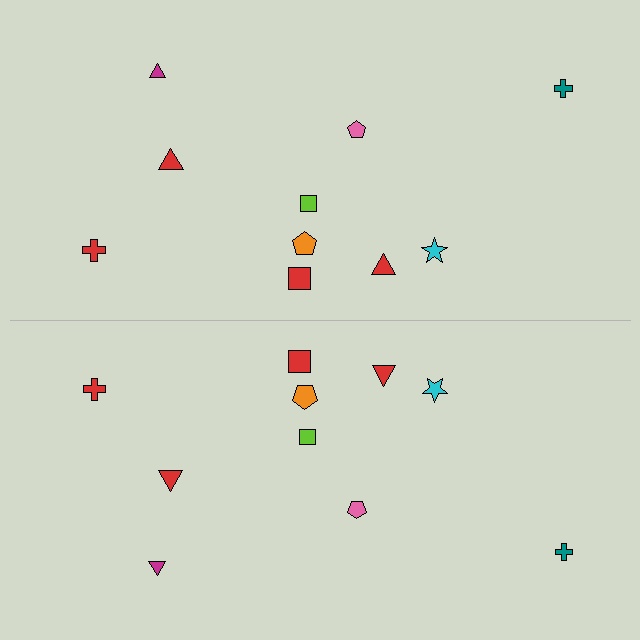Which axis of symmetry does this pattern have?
The pattern has a horizontal axis of symmetry running through the center of the image.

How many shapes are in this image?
There are 20 shapes in this image.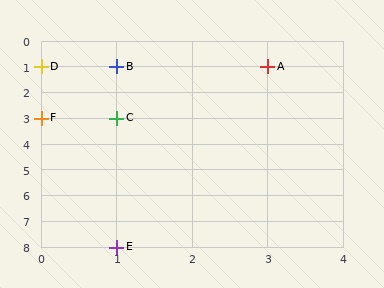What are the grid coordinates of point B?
Point B is at grid coordinates (1, 1).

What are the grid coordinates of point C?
Point C is at grid coordinates (1, 3).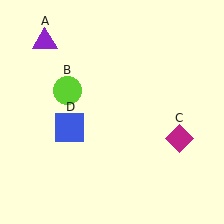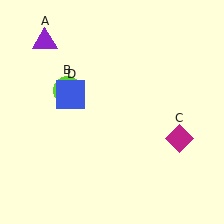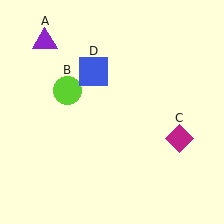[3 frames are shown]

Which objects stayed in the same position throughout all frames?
Purple triangle (object A) and lime circle (object B) and magenta diamond (object C) remained stationary.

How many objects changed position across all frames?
1 object changed position: blue square (object D).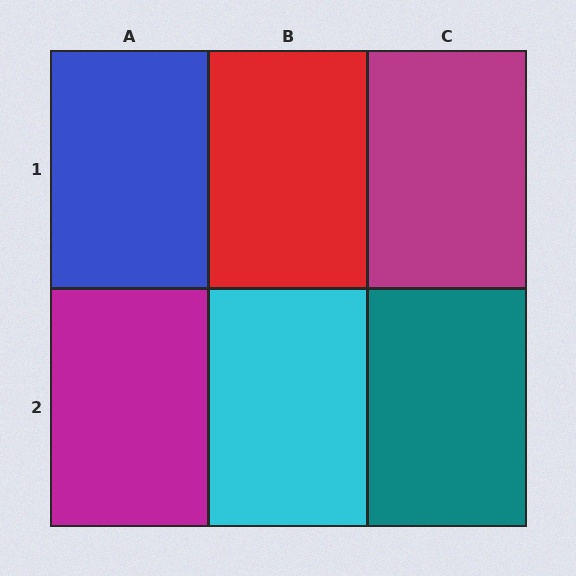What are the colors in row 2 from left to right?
Magenta, cyan, teal.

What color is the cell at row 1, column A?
Blue.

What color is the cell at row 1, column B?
Red.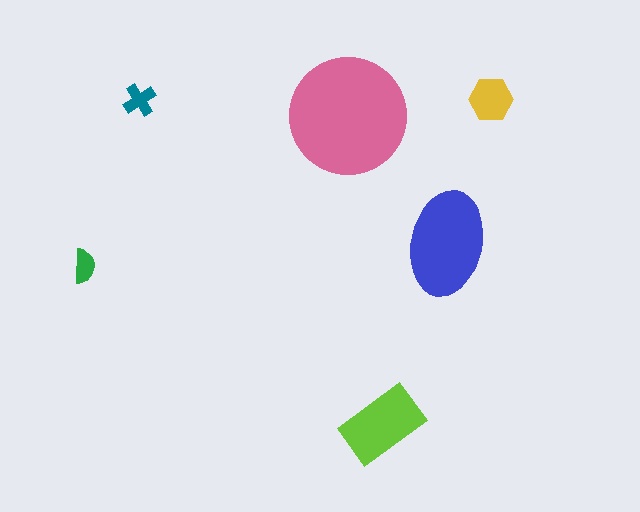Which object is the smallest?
The green semicircle.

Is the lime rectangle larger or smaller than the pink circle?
Smaller.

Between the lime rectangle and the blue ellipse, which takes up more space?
The blue ellipse.